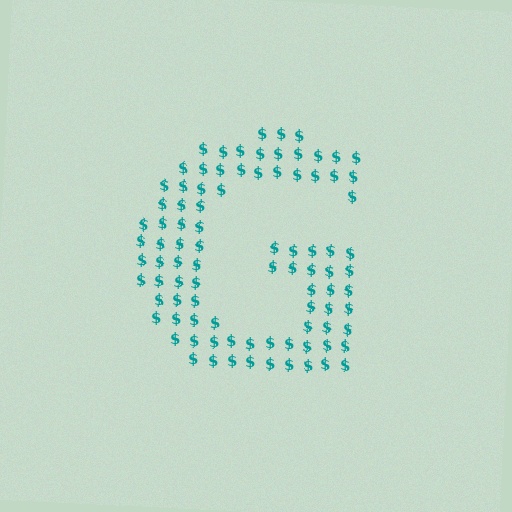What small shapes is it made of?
It is made of small dollar signs.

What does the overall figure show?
The overall figure shows the letter G.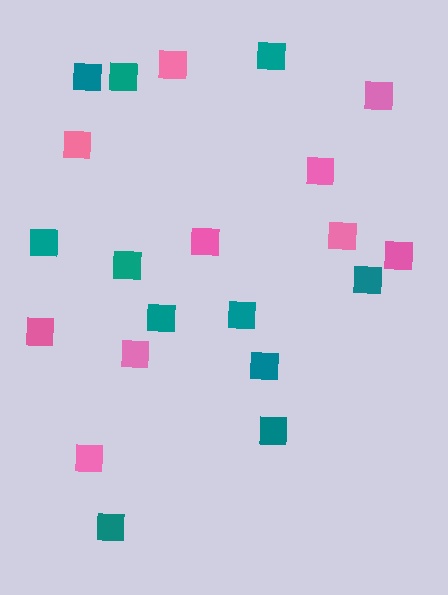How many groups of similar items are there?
There are 2 groups: one group of teal squares (11) and one group of pink squares (10).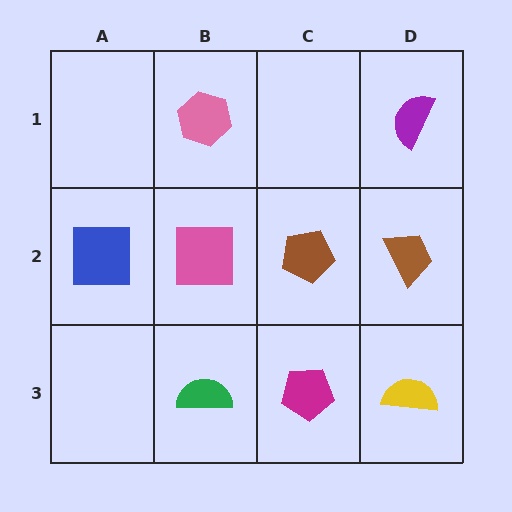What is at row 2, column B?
A pink square.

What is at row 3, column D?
A yellow semicircle.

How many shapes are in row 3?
3 shapes.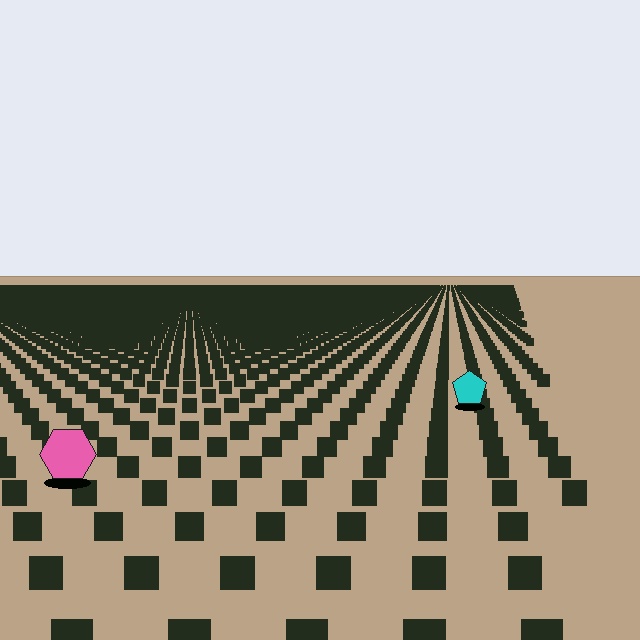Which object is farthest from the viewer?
The cyan pentagon is farthest from the viewer. It appears smaller and the ground texture around it is denser.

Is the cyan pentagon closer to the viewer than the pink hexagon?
No. The pink hexagon is closer — you can tell from the texture gradient: the ground texture is coarser near it.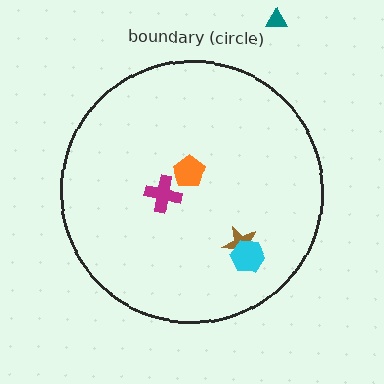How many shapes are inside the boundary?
4 inside, 1 outside.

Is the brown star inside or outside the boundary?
Inside.